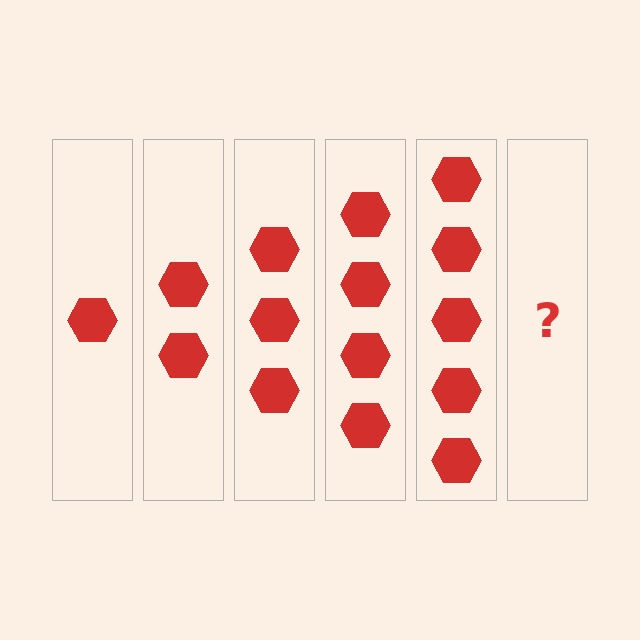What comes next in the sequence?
The next element should be 6 hexagons.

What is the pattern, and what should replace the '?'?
The pattern is that each step adds one more hexagon. The '?' should be 6 hexagons.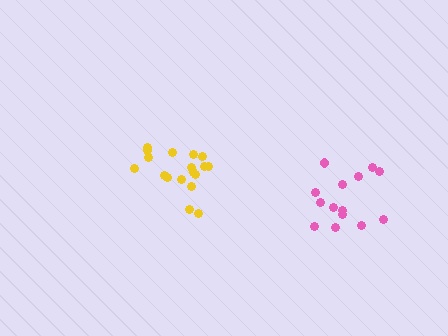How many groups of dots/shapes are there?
There are 2 groups.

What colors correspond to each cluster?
The clusters are colored: pink, yellow.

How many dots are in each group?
Group 1: 14 dots, Group 2: 18 dots (32 total).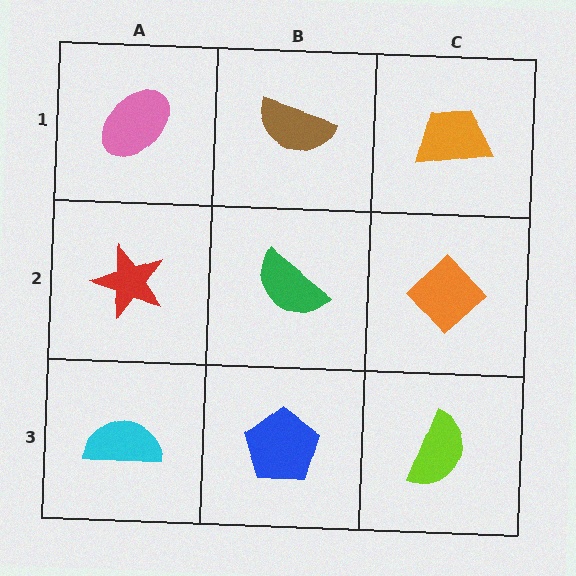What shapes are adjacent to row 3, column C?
An orange diamond (row 2, column C), a blue pentagon (row 3, column B).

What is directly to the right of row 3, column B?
A lime semicircle.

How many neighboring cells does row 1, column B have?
3.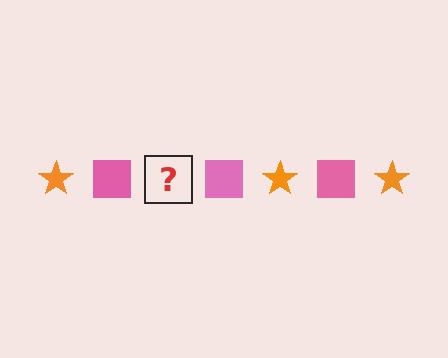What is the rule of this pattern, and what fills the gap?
The rule is that the pattern alternates between orange star and pink square. The gap should be filled with an orange star.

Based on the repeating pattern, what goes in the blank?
The blank should be an orange star.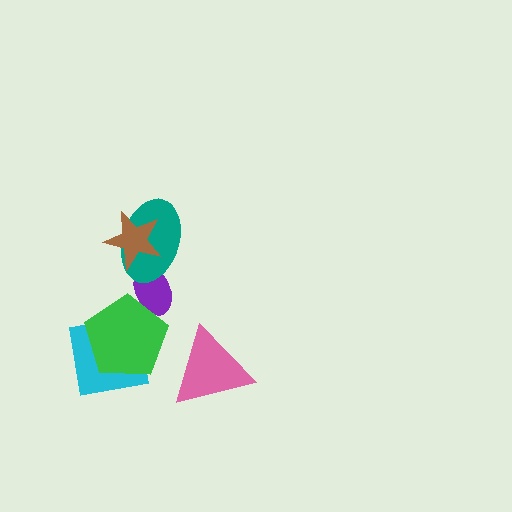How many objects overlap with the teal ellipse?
2 objects overlap with the teal ellipse.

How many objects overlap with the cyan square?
1 object overlaps with the cyan square.